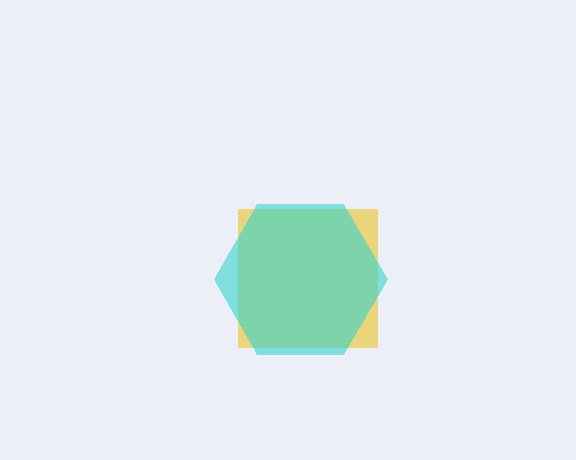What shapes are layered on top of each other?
The layered shapes are: a yellow square, a cyan hexagon.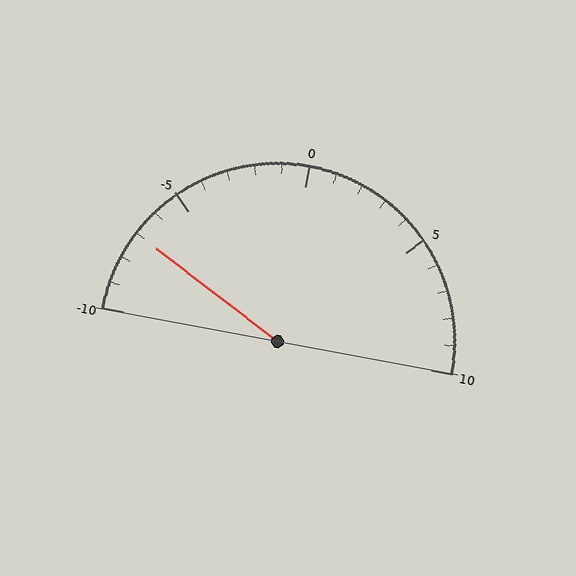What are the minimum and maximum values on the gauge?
The gauge ranges from -10 to 10.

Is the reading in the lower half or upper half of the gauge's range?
The reading is in the lower half of the range (-10 to 10).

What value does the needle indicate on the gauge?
The needle indicates approximately -7.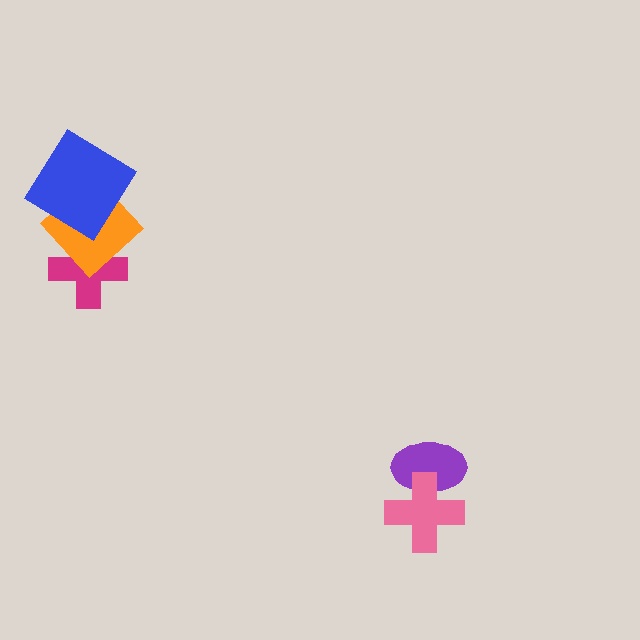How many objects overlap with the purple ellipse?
1 object overlaps with the purple ellipse.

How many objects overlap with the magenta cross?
1 object overlaps with the magenta cross.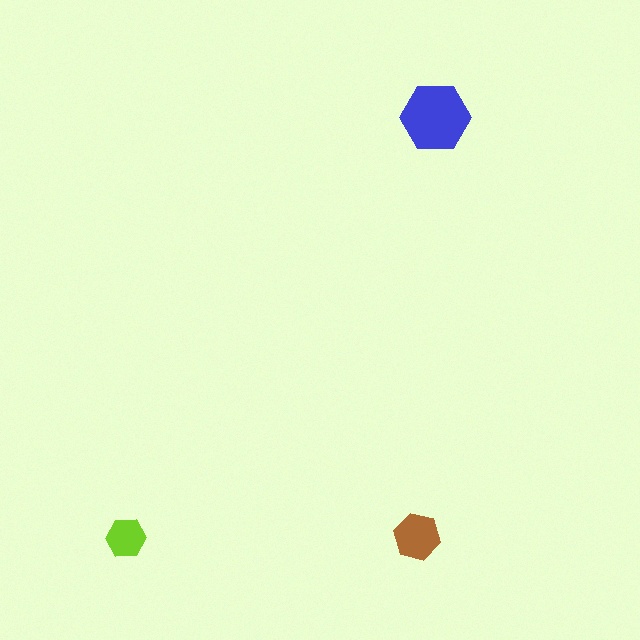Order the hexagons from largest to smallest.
the blue one, the brown one, the lime one.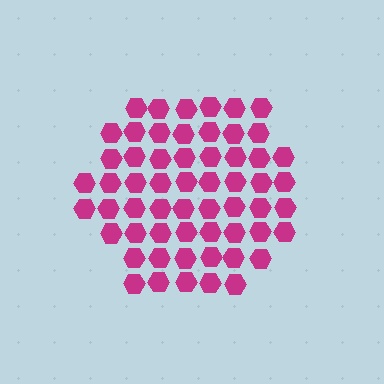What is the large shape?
The large shape is a hexagon.